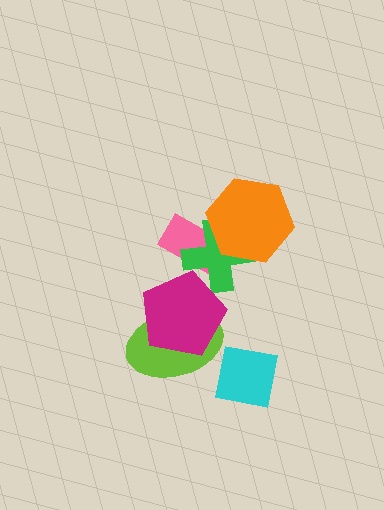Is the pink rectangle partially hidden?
Yes, it is partially covered by another shape.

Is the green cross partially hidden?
Yes, it is partially covered by another shape.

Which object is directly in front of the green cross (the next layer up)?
The orange hexagon is directly in front of the green cross.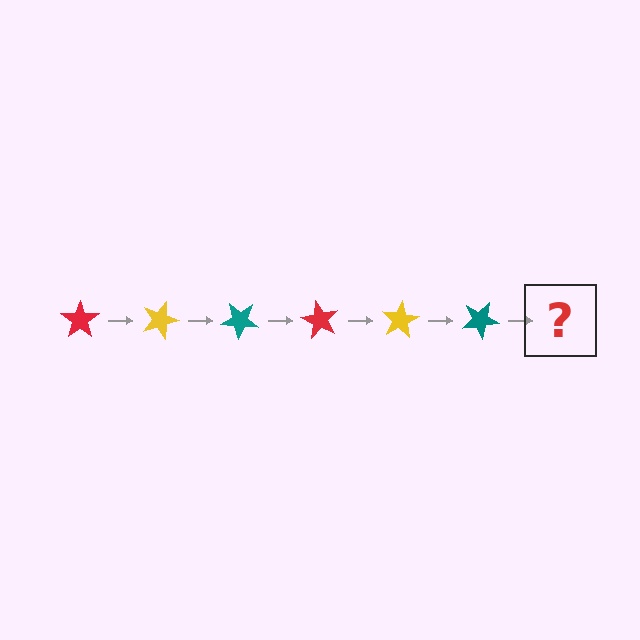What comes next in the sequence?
The next element should be a red star, rotated 120 degrees from the start.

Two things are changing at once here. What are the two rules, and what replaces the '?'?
The two rules are that it rotates 20 degrees each step and the color cycles through red, yellow, and teal. The '?' should be a red star, rotated 120 degrees from the start.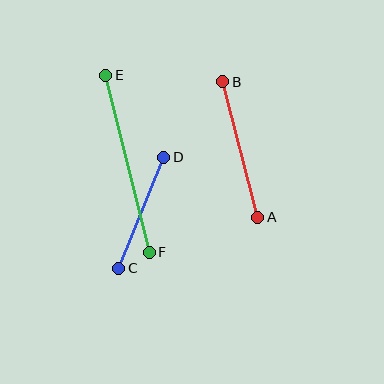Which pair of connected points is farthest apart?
Points E and F are farthest apart.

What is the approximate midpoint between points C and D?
The midpoint is at approximately (141, 213) pixels.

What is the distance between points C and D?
The distance is approximately 120 pixels.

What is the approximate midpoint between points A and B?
The midpoint is at approximately (240, 149) pixels.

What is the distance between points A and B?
The distance is approximately 140 pixels.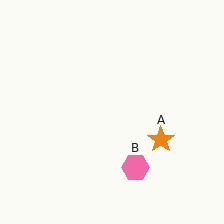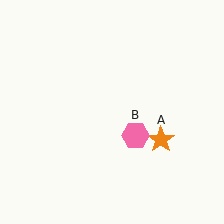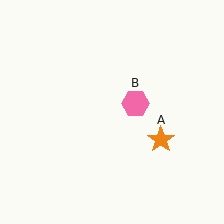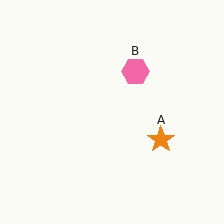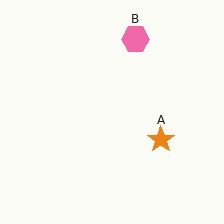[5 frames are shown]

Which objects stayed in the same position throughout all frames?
Orange star (object A) remained stationary.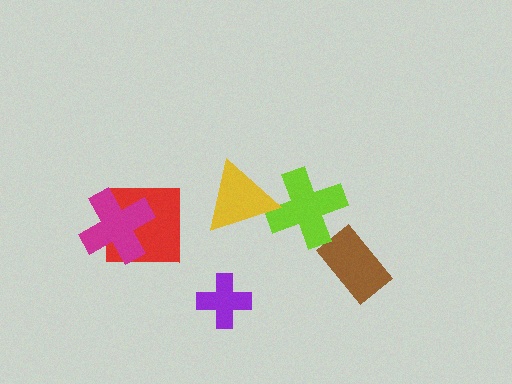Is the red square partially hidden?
Yes, it is partially covered by another shape.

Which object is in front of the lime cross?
The yellow triangle is in front of the lime cross.